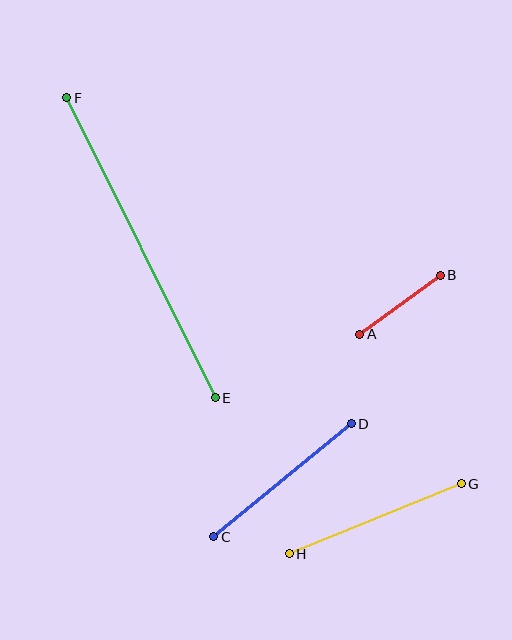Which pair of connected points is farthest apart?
Points E and F are farthest apart.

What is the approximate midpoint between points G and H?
The midpoint is at approximately (375, 519) pixels.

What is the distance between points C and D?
The distance is approximately 178 pixels.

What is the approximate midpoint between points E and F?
The midpoint is at approximately (141, 248) pixels.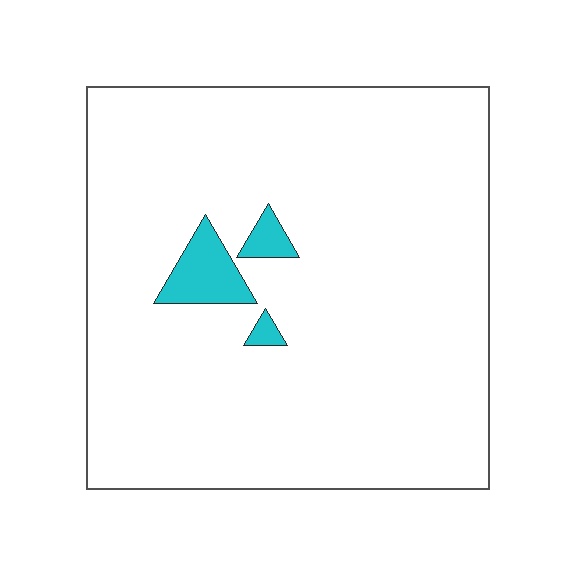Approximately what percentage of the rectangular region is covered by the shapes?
Approximately 5%.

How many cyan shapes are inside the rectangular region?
3.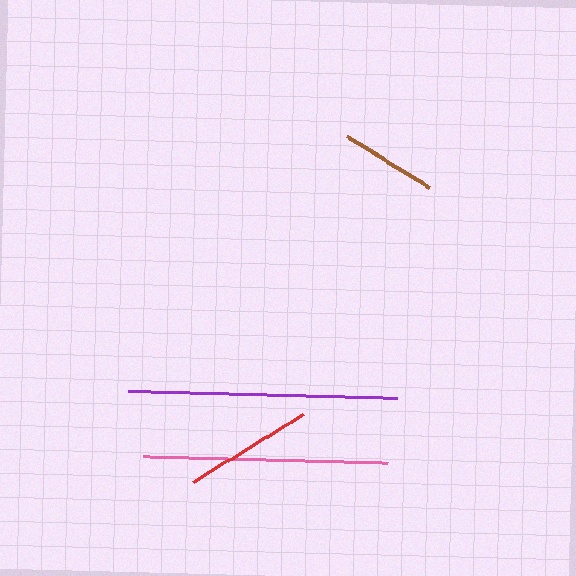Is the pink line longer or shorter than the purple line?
The purple line is longer than the pink line.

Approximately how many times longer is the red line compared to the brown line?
The red line is approximately 1.3 times the length of the brown line.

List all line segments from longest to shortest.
From longest to shortest: purple, pink, red, brown.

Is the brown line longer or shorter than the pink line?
The pink line is longer than the brown line.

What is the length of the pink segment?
The pink segment is approximately 245 pixels long.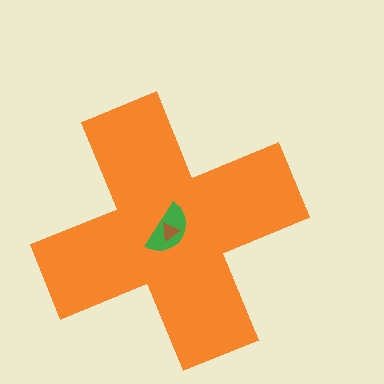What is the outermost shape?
The orange cross.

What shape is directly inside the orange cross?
The green semicircle.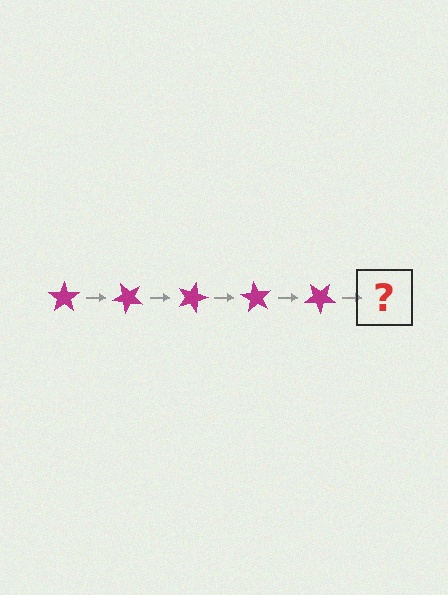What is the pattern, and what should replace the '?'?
The pattern is that the star rotates 45 degrees each step. The '?' should be a magenta star rotated 225 degrees.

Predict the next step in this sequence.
The next step is a magenta star rotated 225 degrees.